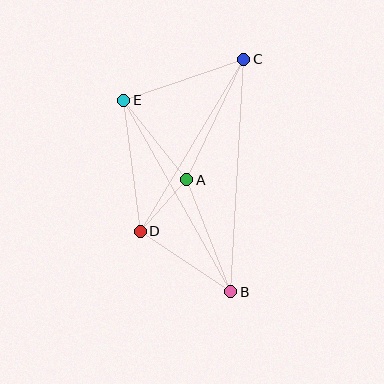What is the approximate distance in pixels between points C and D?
The distance between C and D is approximately 201 pixels.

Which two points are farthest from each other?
Points B and C are farthest from each other.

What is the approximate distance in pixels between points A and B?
The distance between A and B is approximately 121 pixels.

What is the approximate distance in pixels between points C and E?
The distance between C and E is approximately 127 pixels.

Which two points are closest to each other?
Points A and D are closest to each other.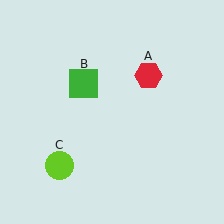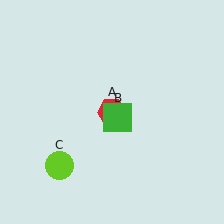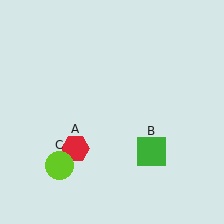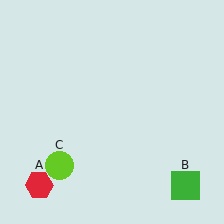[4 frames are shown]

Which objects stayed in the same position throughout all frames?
Lime circle (object C) remained stationary.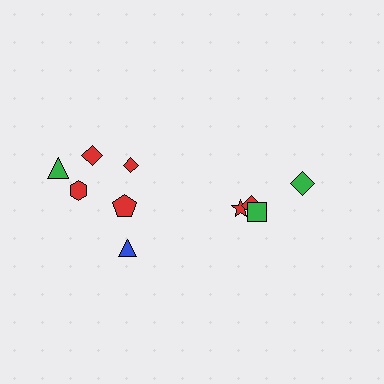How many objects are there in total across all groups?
There are 10 objects.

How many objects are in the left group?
There are 6 objects.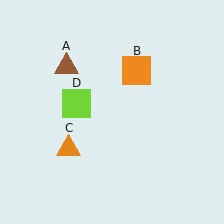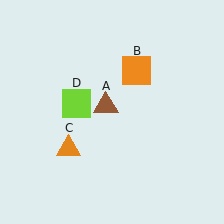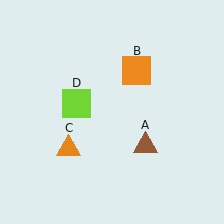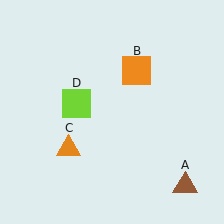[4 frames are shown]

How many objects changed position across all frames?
1 object changed position: brown triangle (object A).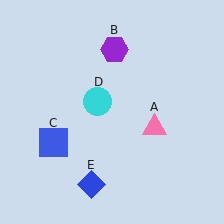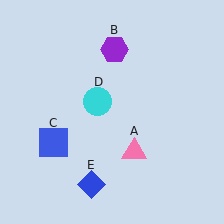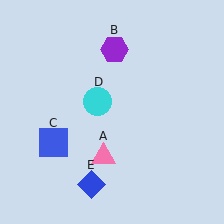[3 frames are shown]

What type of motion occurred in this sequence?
The pink triangle (object A) rotated clockwise around the center of the scene.